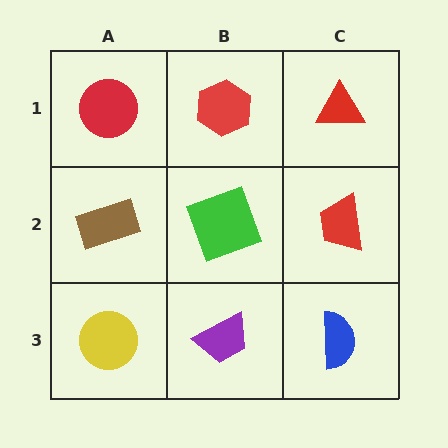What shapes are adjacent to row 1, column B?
A green square (row 2, column B), a red circle (row 1, column A), a red triangle (row 1, column C).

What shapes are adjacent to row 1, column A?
A brown rectangle (row 2, column A), a red hexagon (row 1, column B).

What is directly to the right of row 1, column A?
A red hexagon.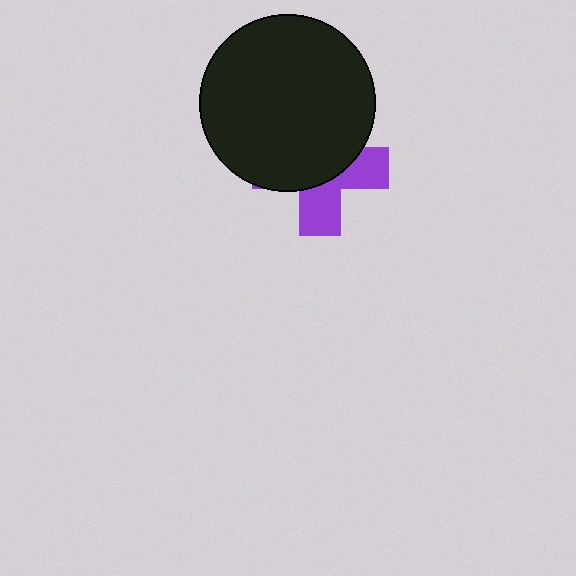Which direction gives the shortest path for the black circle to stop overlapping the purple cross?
Moving up gives the shortest separation.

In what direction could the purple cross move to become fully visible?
The purple cross could move down. That would shift it out from behind the black circle entirely.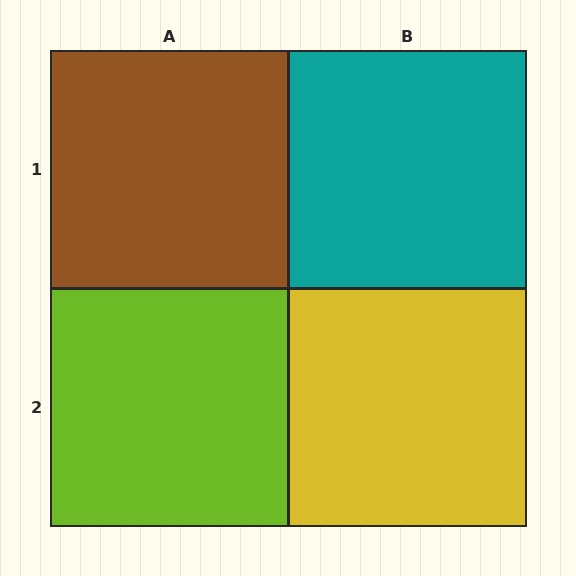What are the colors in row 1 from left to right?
Brown, teal.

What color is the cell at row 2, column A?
Lime.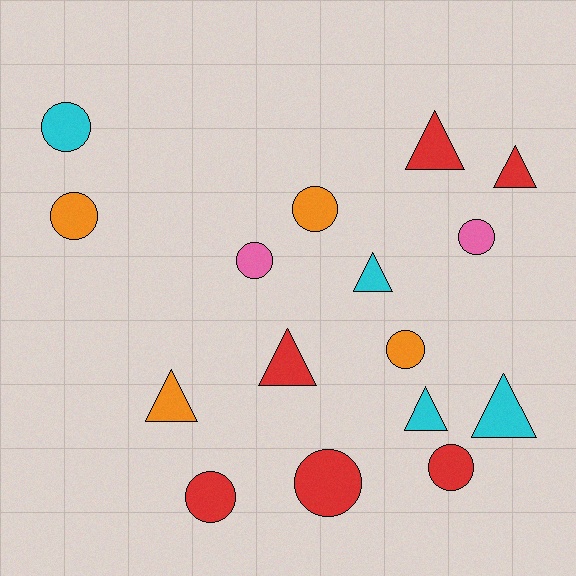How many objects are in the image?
There are 16 objects.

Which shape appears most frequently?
Circle, with 9 objects.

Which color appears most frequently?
Red, with 6 objects.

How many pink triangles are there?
There are no pink triangles.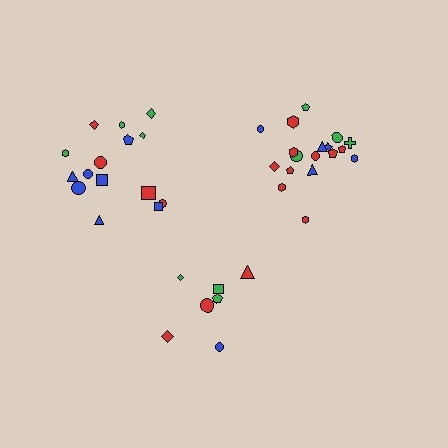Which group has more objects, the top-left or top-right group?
The top-right group.